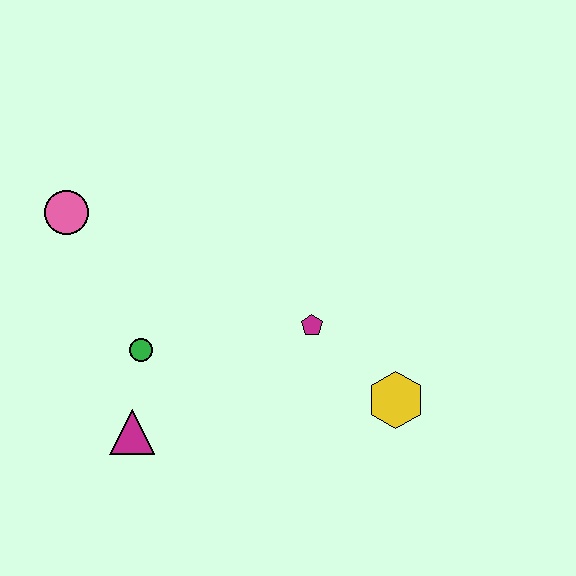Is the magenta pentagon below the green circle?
No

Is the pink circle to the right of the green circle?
No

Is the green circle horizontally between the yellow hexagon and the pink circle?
Yes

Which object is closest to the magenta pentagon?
The yellow hexagon is closest to the magenta pentagon.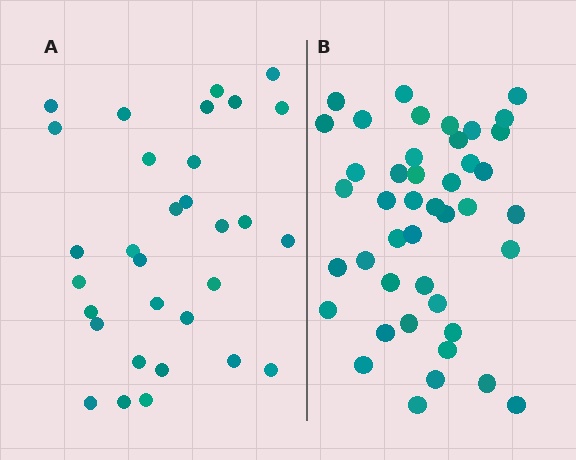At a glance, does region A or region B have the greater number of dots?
Region B (the right region) has more dots.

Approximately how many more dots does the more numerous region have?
Region B has roughly 12 or so more dots than region A.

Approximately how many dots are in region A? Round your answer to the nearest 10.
About 30 dots. (The exact count is 31, which rounds to 30.)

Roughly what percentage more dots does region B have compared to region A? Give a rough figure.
About 40% more.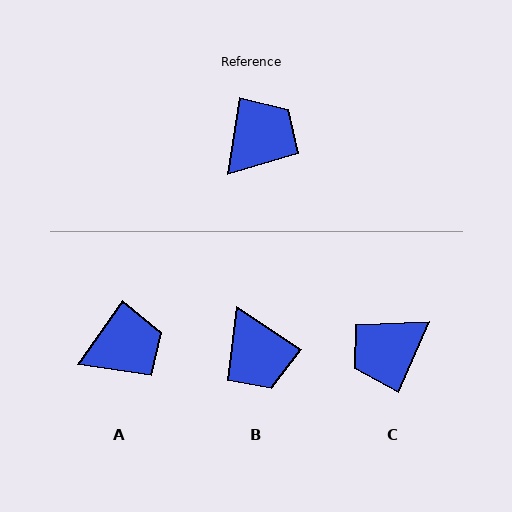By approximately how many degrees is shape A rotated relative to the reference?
Approximately 25 degrees clockwise.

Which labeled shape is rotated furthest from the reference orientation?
C, about 166 degrees away.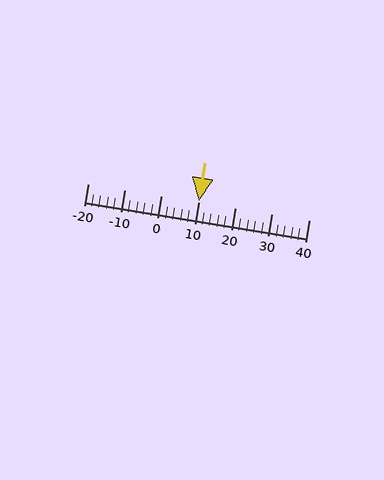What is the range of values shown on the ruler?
The ruler shows values from -20 to 40.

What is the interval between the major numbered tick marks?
The major tick marks are spaced 10 units apart.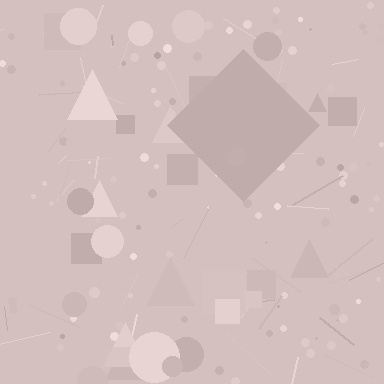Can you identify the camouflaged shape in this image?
The camouflaged shape is a diamond.